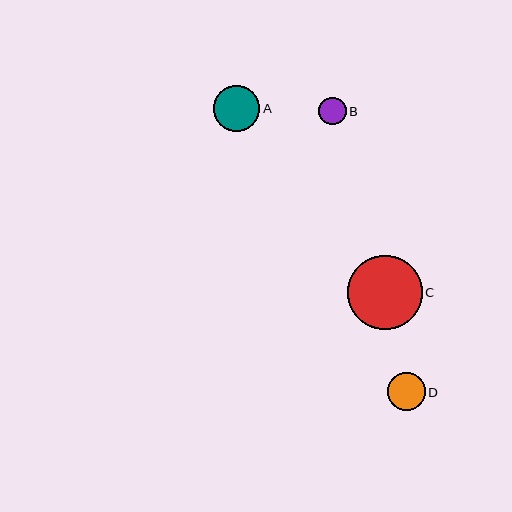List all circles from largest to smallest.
From largest to smallest: C, A, D, B.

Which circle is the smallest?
Circle B is the smallest with a size of approximately 27 pixels.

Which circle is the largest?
Circle C is the largest with a size of approximately 75 pixels.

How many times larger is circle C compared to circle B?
Circle C is approximately 2.8 times the size of circle B.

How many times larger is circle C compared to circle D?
Circle C is approximately 2.0 times the size of circle D.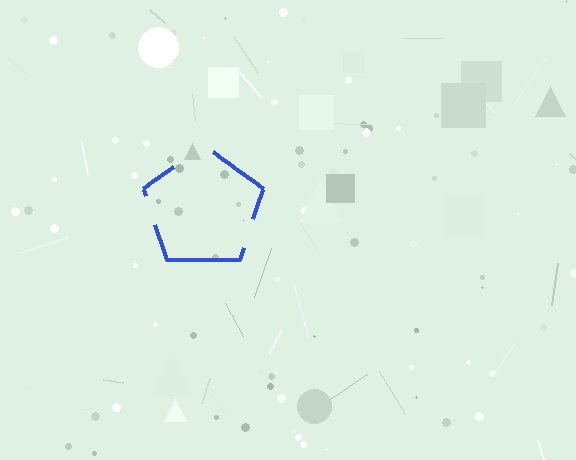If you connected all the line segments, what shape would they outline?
They would outline a pentagon.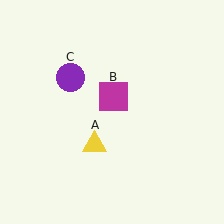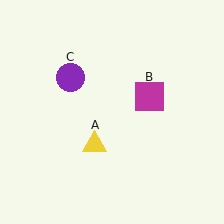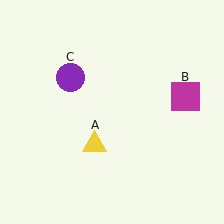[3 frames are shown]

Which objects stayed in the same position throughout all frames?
Yellow triangle (object A) and purple circle (object C) remained stationary.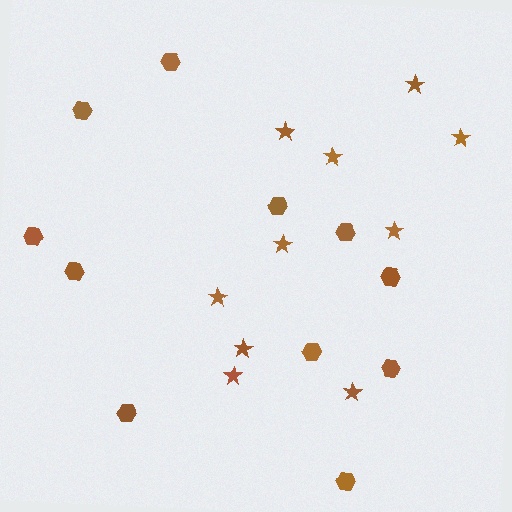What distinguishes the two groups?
There are 2 groups: one group of stars (10) and one group of hexagons (11).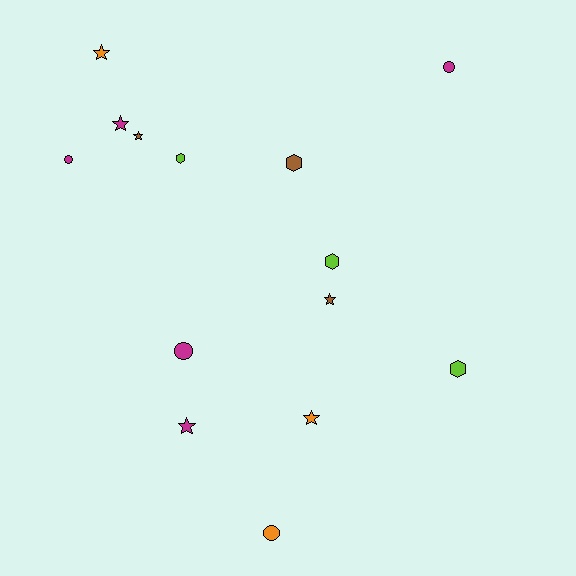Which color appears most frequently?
Magenta, with 5 objects.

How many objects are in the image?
There are 14 objects.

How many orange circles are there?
There is 1 orange circle.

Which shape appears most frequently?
Star, with 6 objects.